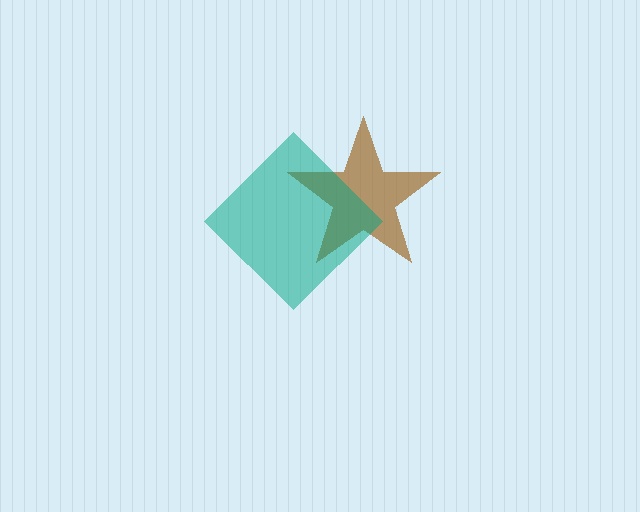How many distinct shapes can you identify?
There are 2 distinct shapes: a brown star, a teal diamond.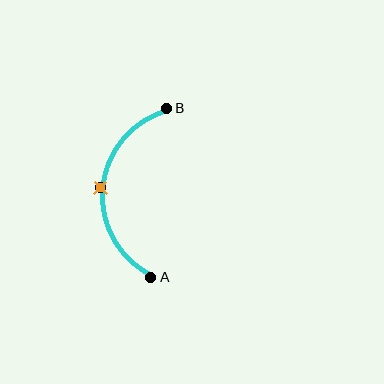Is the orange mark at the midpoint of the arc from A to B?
Yes. The orange mark lies on the arc at equal arc-length from both A and B — it is the arc midpoint.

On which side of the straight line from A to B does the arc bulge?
The arc bulges to the left of the straight line connecting A and B.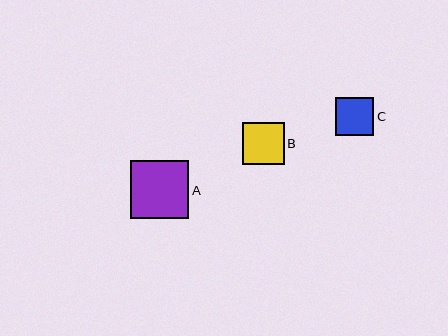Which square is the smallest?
Square C is the smallest with a size of approximately 38 pixels.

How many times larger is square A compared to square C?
Square A is approximately 1.5 times the size of square C.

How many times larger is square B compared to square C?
Square B is approximately 1.1 times the size of square C.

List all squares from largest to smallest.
From largest to smallest: A, B, C.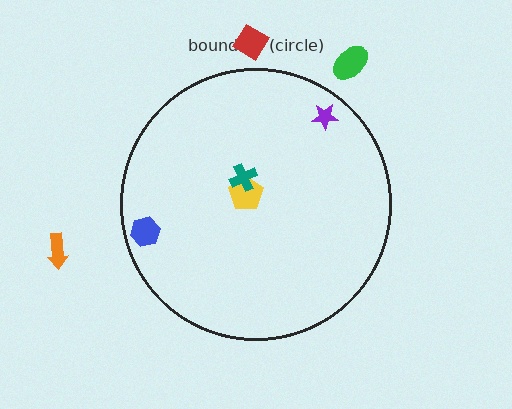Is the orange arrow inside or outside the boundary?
Outside.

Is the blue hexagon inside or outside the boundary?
Inside.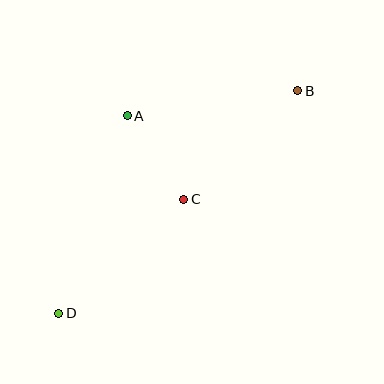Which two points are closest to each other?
Points A and C are closest to each other.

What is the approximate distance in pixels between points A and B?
The distance between A and B is approximately 172 pixels.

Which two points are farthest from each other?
Points B and D are farthest from each other.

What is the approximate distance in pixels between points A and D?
The distance between A and D is approximately 209 pixels.